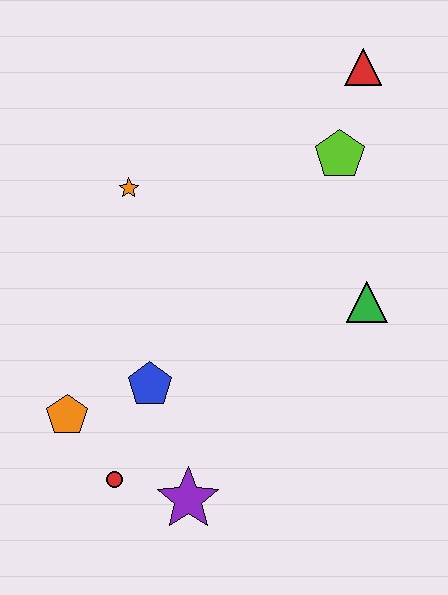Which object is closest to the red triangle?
The lime pentagon is closest to the red triangle.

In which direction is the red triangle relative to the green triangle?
The red triangle is above the green triangle.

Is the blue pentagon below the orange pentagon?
No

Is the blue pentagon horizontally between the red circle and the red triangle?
Yes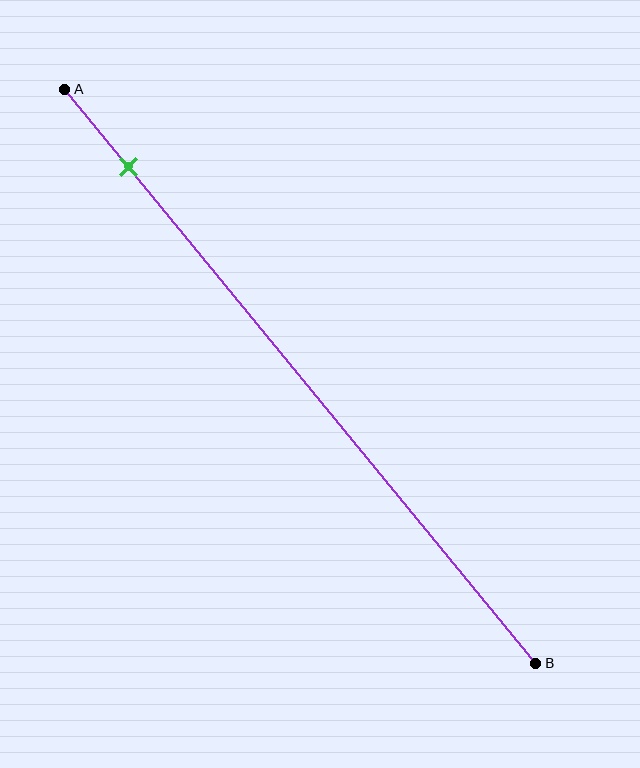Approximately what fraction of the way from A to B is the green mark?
The green mark is approximately 15% of the way from A to B.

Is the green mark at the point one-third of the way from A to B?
No, the mark is at about 15% from A, not at the 33% one-third point.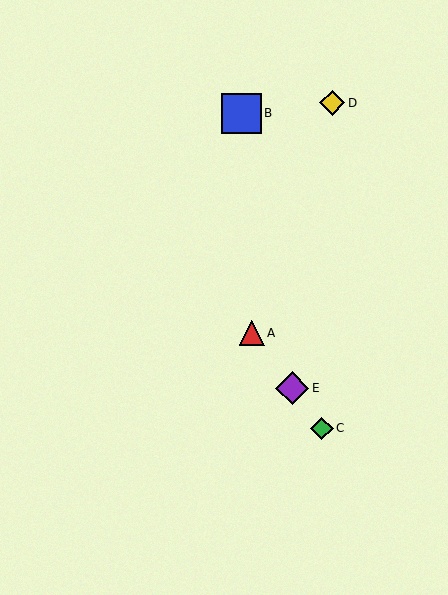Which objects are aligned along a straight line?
Objects A, C, E are aligned along a straight line.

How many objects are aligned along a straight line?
3 objects (A, C, E) are aligned along a straight line.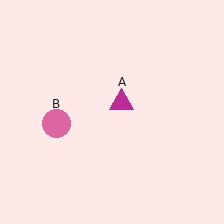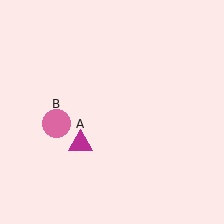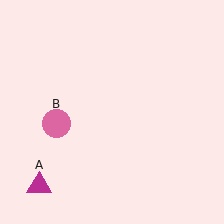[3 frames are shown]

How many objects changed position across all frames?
1 object changed position: magenta triangle (object A).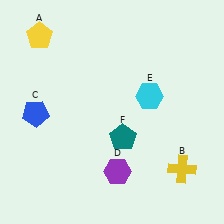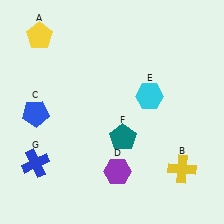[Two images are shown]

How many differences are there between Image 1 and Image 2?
There is 1 difference between the two images.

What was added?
A blue cross (G) was added in Image 2.